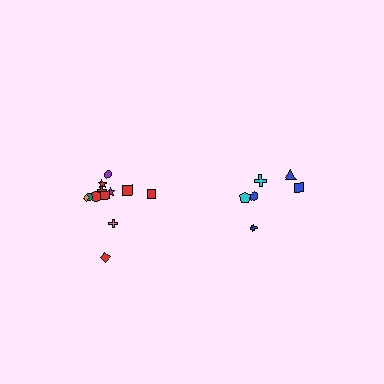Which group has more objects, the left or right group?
The left group.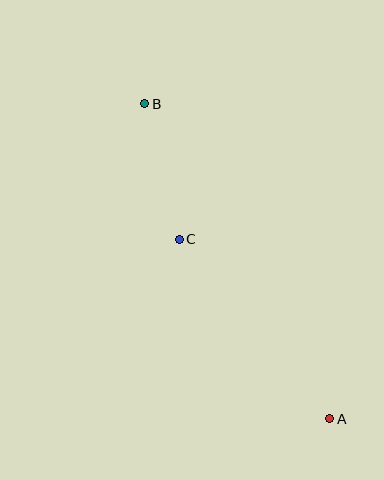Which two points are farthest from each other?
Points A and B are farthest from each other.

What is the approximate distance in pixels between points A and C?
The distance between A and C is approximately 234 pixels.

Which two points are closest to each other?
Points B and C are closest to each other.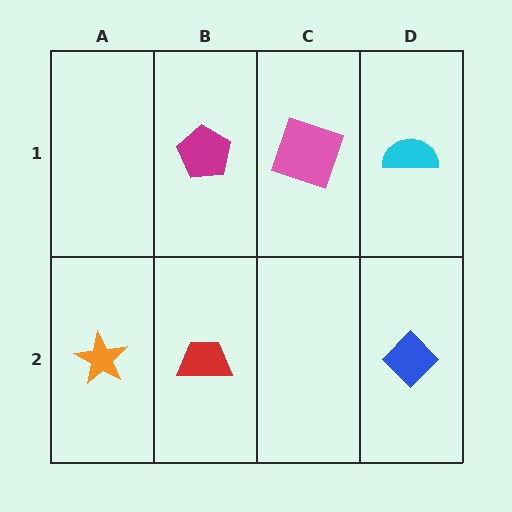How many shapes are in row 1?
3 shapes.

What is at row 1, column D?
A cyan semicircle.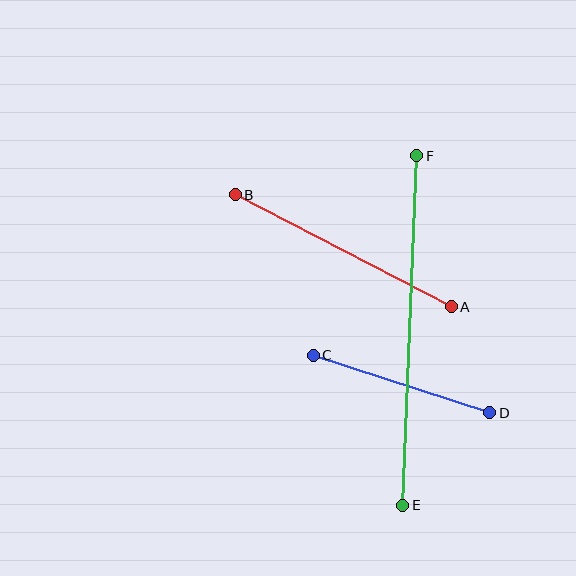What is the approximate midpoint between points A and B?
The midpoint is at approximately (343, 251) pixels.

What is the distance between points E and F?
The distance is approximately 350 pixels.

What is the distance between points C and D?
The distance is approximately 186 pixels.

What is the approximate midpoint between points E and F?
The midpoint is at approximately (410, 331) pixels.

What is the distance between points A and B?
The distance is approximately 243 pixels.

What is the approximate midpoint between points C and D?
The midpoint is at approximately (401, 384) pixels.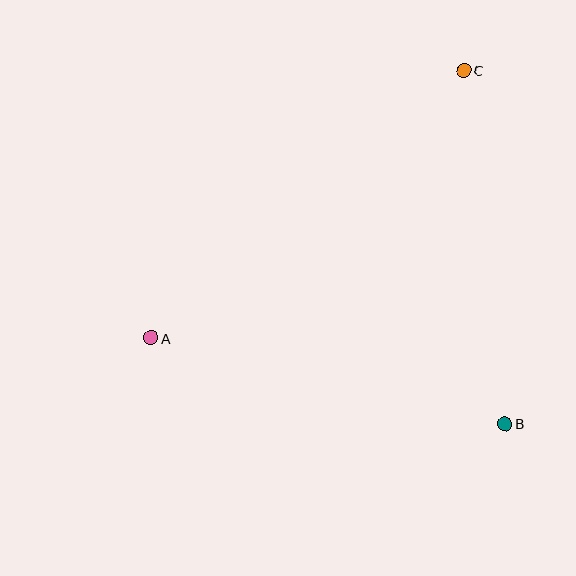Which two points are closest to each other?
Points B and C are closest to each other.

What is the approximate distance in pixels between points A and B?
The distance between A and B is approximately 364 pixels.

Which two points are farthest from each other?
Points A and C are farthest from each other.